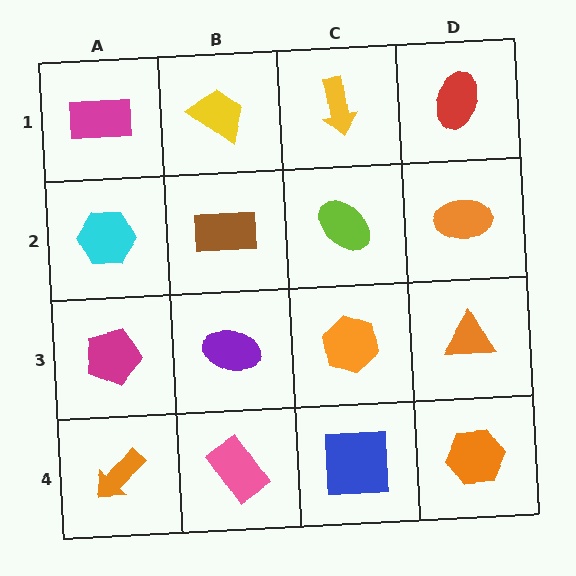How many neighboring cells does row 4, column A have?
2.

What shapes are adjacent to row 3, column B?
A brown rectangle (row 2, column B), a pink rectangle (row 4, column B), a magenta pentagon (row 3, column A), an orange hexagon (row 3, column C).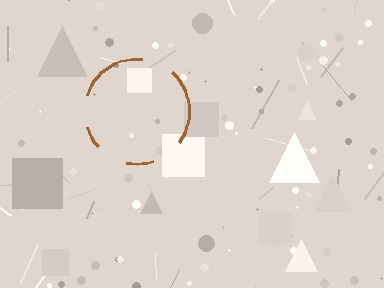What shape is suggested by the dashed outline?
The dashed outline suggests a circle.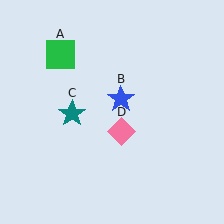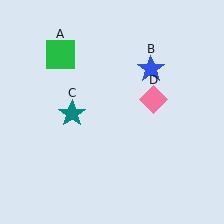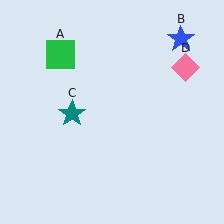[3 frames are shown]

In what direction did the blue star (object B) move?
The blue star (object B) moved up and to the right.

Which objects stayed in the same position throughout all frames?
Green square (object A) and teal star (object C) remained stationary.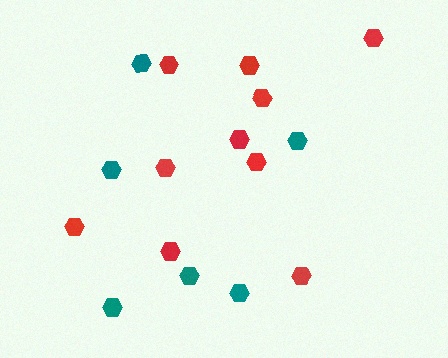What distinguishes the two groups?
There are 2 groups: one group of red hexagons (10) and one group of teal hexagons (6).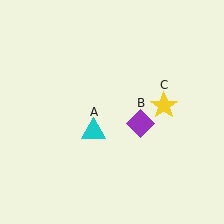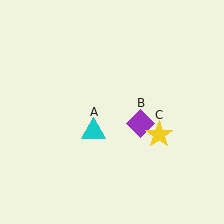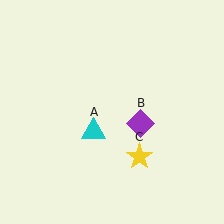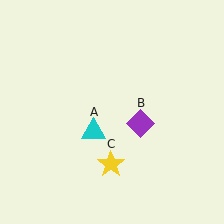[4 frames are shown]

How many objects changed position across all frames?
1 object changed position: yellow star (object C).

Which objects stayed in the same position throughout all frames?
Cyan triangle (object A) and purple diamond (object B) remained stationary.